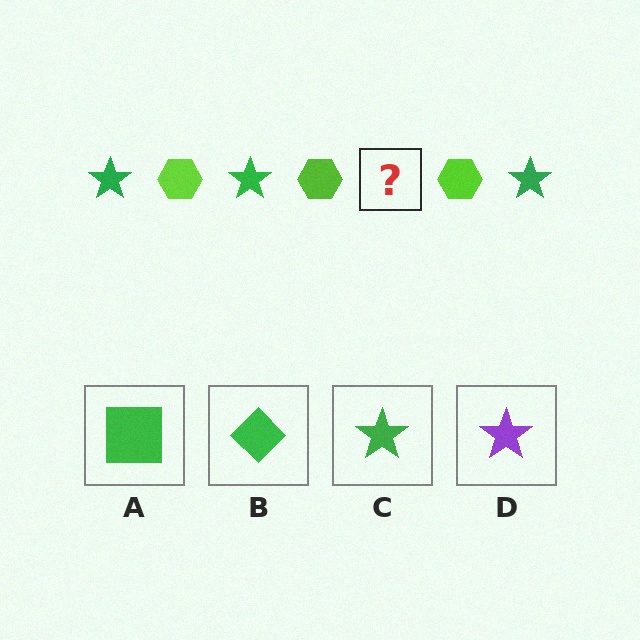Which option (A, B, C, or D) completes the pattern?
C.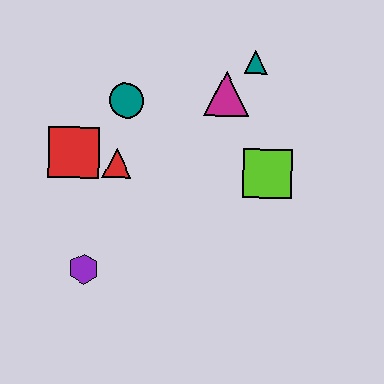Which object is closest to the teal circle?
The red triangle is closest to the teal circle.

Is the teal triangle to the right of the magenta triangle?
Yes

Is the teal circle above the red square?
Yes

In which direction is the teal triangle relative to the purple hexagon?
The teal triangle is above the purple hexagon.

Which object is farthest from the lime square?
The purple hexagon is farthest from the lime square.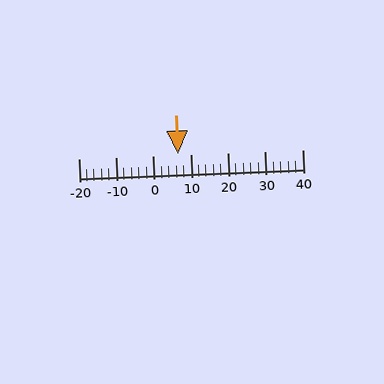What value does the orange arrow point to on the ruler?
The orange arrow points to approximately 7.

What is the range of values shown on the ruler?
The ruler shows values from -20 to 40.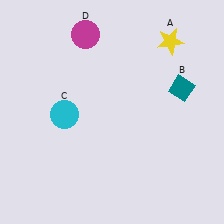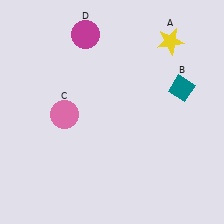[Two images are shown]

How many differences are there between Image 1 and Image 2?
There is 1 difference between the two images.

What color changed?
The circle (C) changed from cyan in Image 1 to pink in Image 2.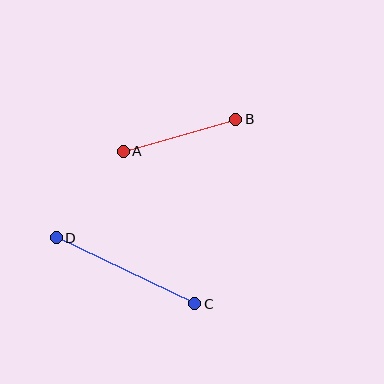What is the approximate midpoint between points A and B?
The midpoint is at approximately (179, 135) pixels.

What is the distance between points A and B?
The distance is approximately 117 pixels.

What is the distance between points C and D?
The distance is approximately 153 pixels.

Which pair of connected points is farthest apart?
Points C and D are farthest apart.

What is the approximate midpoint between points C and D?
The midpoint is at approximately (126, 271) pixels.